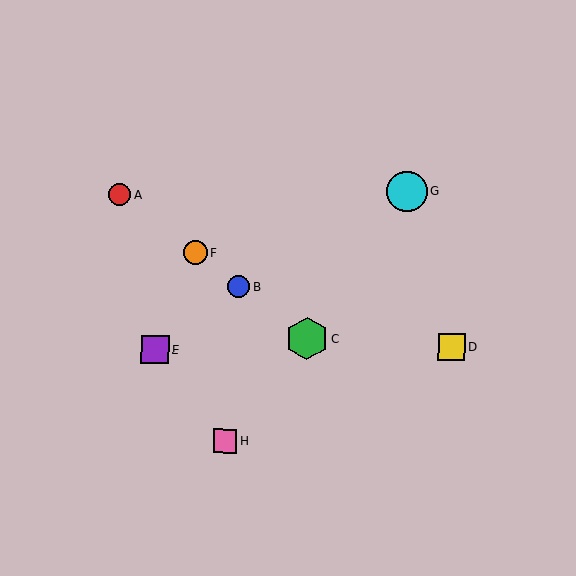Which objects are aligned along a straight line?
Objects A, B, C, F are aligned along a straight line.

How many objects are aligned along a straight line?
4 objects (A, B, C, F) are aligned along a straight line.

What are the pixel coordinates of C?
Object C is at (307, 339).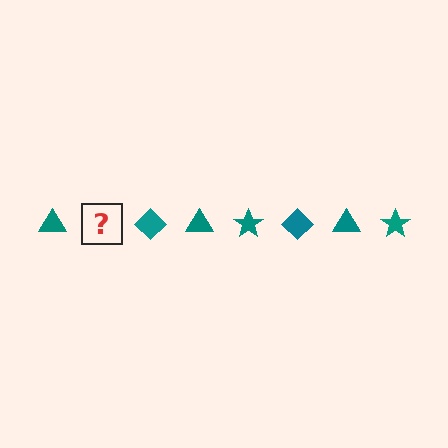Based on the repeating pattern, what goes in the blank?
The blank should be a teal star.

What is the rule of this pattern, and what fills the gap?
The rule is that the pattern cycles through triangle, star, diamond shapes in teal. The gap should be filled with a teal star.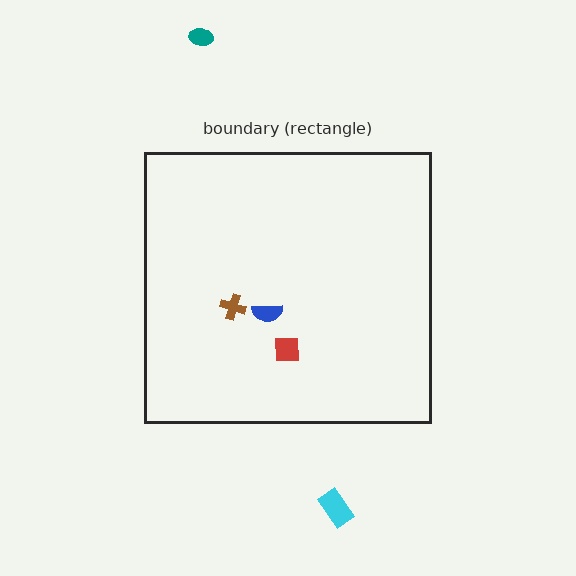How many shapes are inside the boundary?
3 inside, 2 outside.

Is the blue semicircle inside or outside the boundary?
Inside.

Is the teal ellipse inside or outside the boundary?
Outside.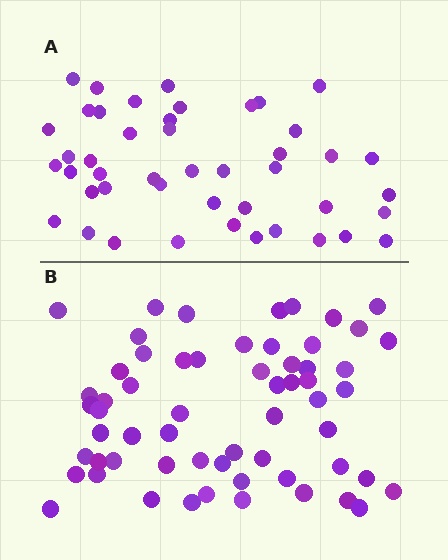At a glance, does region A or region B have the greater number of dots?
Region B (the bottom region) has more dots.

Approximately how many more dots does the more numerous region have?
Region B has approximately 15 more dots than region A.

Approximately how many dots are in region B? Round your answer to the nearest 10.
About 60 dots.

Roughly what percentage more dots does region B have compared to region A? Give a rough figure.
About 35% more.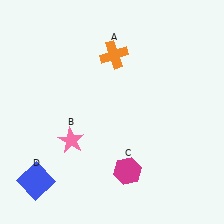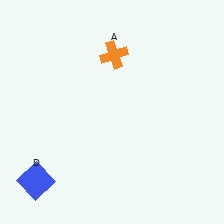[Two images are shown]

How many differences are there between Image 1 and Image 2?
There are 2 differences between the two images.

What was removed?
The magenta hexagon (C), the pink star (B) were removed in Image 2.